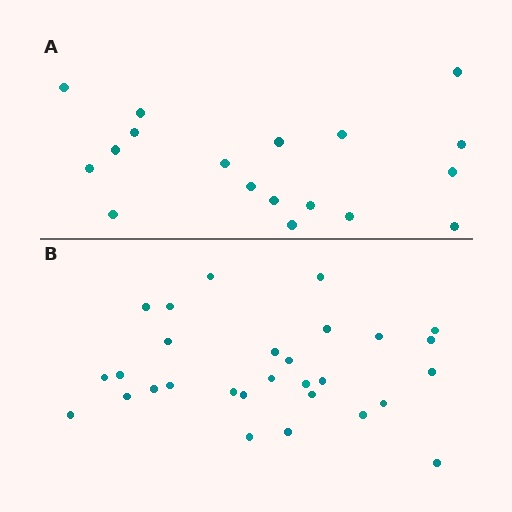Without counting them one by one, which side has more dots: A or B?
Region B (the bottom region) has more dots.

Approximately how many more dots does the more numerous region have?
Region B has roughly 12 or so more dots than region A.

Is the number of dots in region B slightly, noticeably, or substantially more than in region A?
Region B has substantially more. The ratio is roughly 1.6 to 1.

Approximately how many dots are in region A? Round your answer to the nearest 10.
About 20 dots. (The exact count is 18, which rounds to 20.)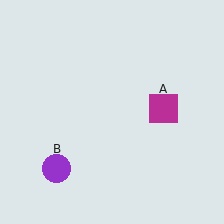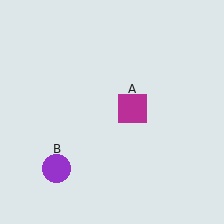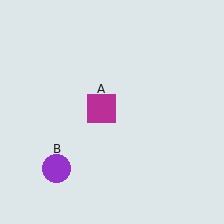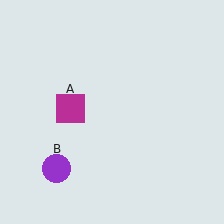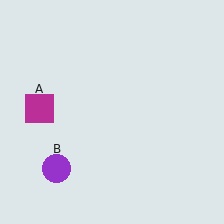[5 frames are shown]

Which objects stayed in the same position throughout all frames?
Purple circle (object B) remained stationary.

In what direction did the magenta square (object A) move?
The magenta square (object A) moved left.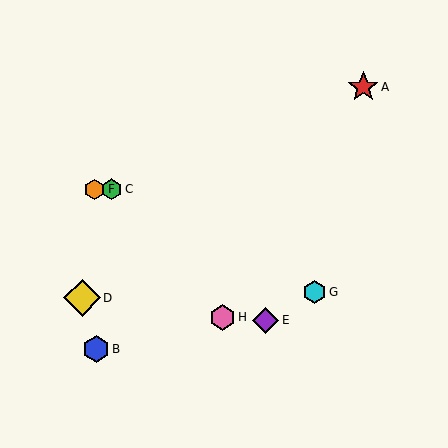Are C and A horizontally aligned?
No, C is at y≈189 and A is at y≈87.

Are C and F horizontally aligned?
Yes, both are at y≈189.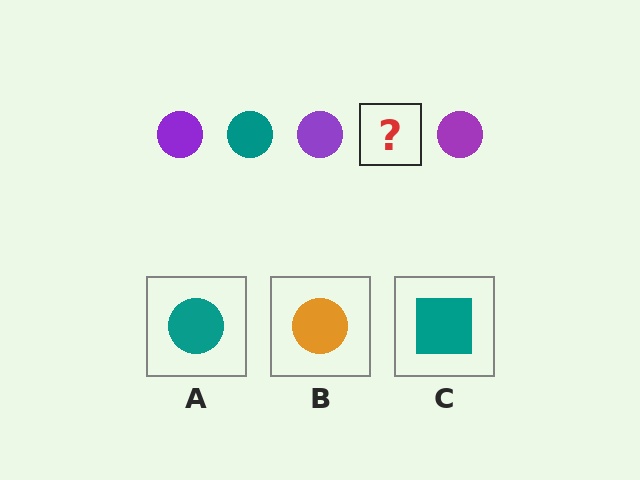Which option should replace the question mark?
Option A.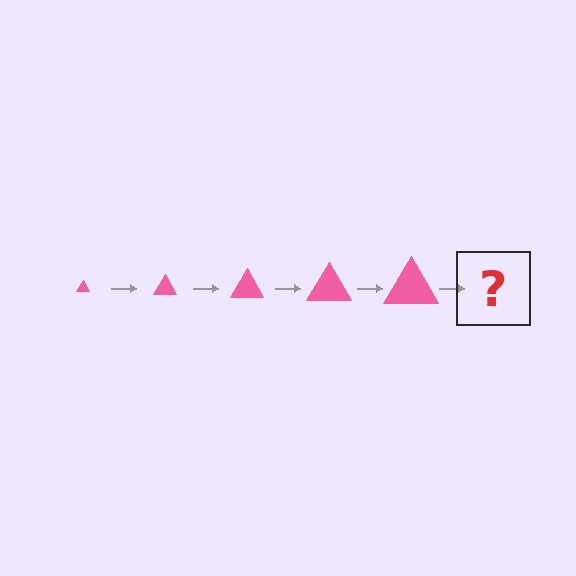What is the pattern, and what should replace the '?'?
The pattern is that the triangle gets progressively larger each step. The '?' should be a pink triangle, larger than the previous one.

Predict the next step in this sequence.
The next step is a pink triangle, larger than the previous one.